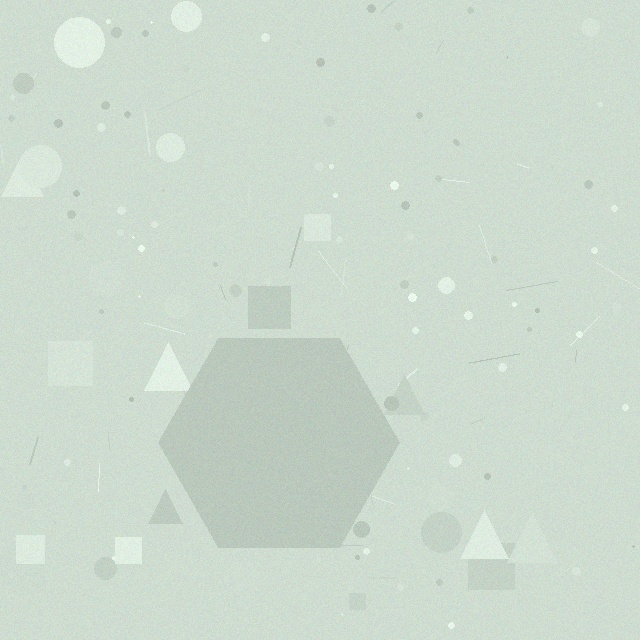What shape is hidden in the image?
A hexagon is hidden in the image.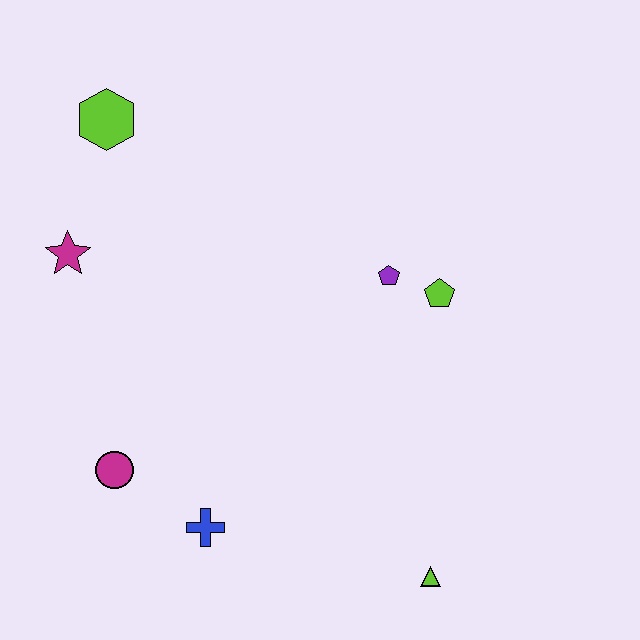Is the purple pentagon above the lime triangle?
Yes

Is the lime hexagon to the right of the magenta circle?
No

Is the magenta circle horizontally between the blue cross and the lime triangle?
No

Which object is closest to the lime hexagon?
The magenta star is closest to the lime hexagon.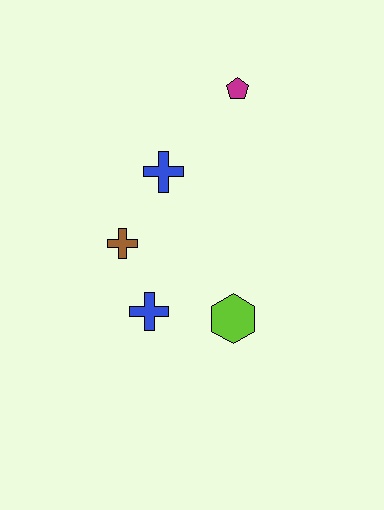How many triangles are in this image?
There are no triangles.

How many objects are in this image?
There are 5 objects.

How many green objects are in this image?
There are no green objects.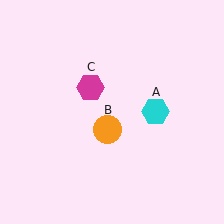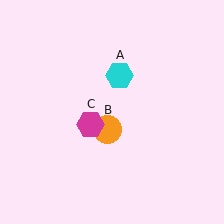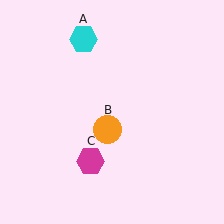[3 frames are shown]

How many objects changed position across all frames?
2 objects changed position: cyan hexagon (object A), magenta hexagon (object C).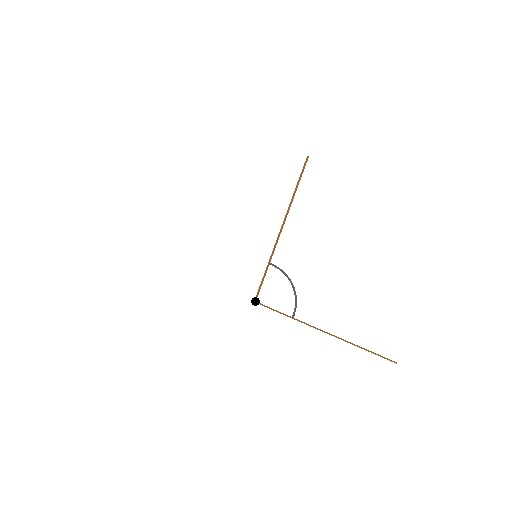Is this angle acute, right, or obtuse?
It is approximately a right angle.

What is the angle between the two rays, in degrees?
Approximately 93 degrees.